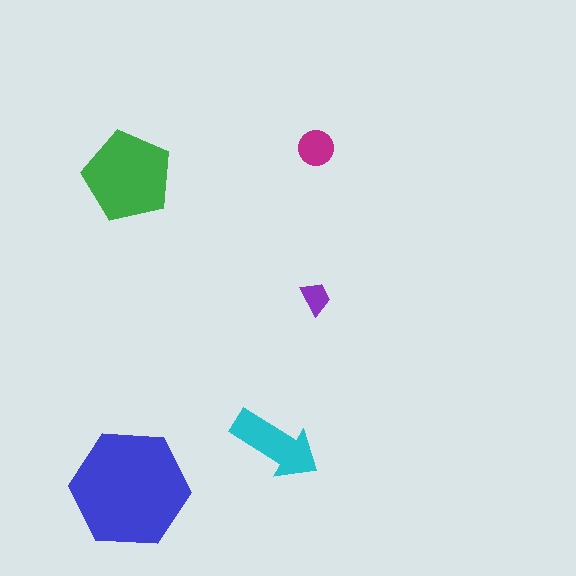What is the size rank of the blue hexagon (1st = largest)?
1st.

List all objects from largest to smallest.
The blue hexagon, the green pentagon, the cyan arrow, the magenta circle, the purple trapezoid.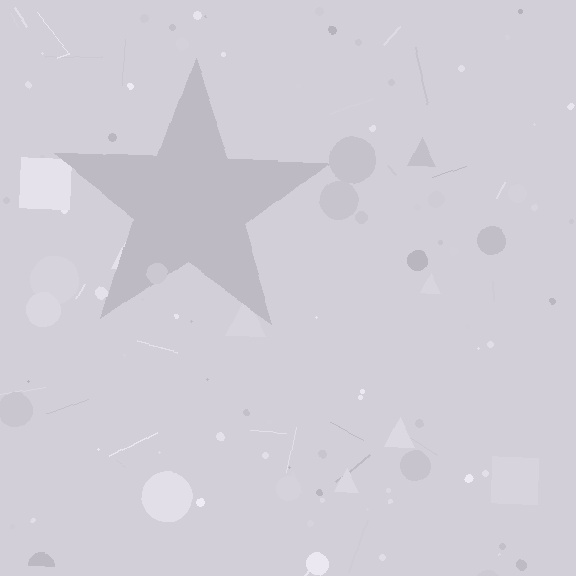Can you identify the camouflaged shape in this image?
The camouflaged shape is a star.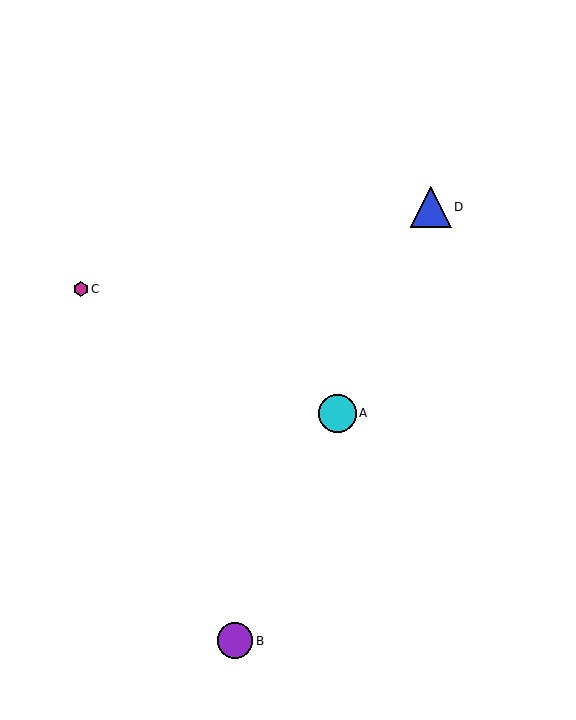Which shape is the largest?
The blue triangle (labeled D) is the largest.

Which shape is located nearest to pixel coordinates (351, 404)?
The cyan circle (labeled A) at (337, 413) is nearest to that location.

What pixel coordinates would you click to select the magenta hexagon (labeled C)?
Click at (81, 289) to select the magenta hexagon C.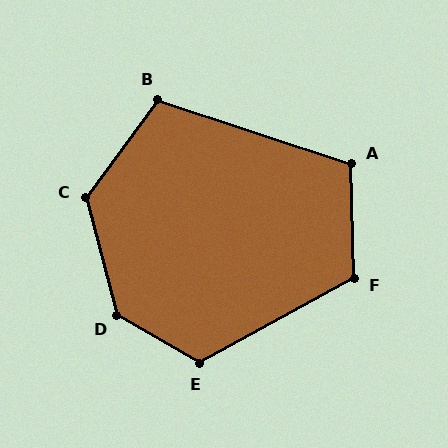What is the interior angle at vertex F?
Approximately 117 degrees (obtuse).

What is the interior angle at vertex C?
Approximately 129 degrees (obtuse).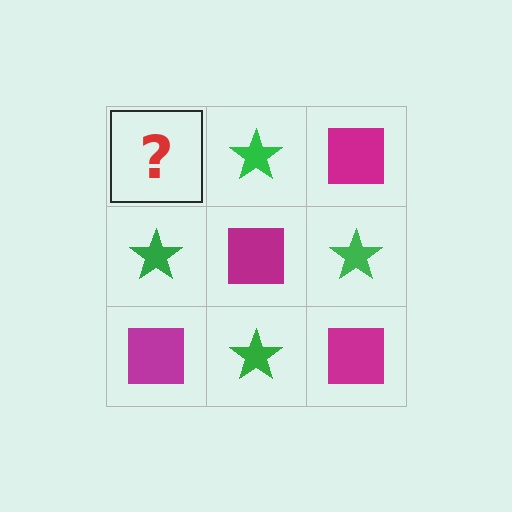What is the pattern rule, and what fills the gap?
The rule is that it alternates magenta square and green star in a checkerboard pattern. The gap should be filled with a magenta square.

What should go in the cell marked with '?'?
The missing cell should contain a magenta square.